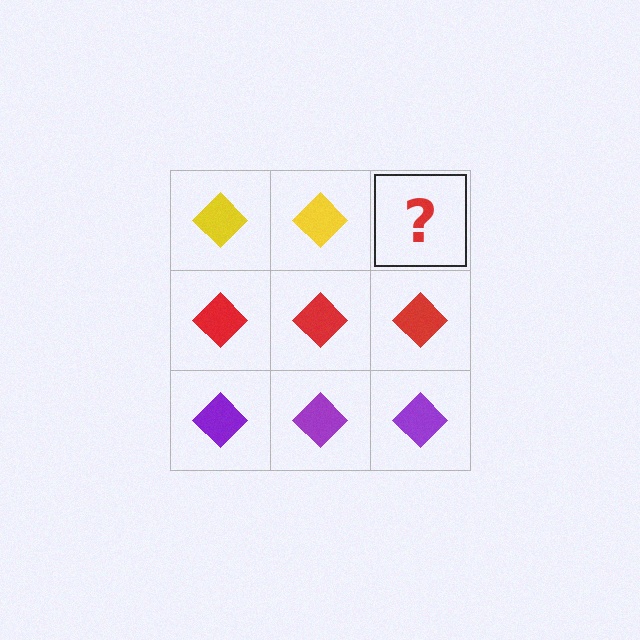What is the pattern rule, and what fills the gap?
The rule is that each row has a consistent color. The gap should be filled with a yellow diamond.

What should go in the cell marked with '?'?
The missing cell should contain a yellow diamond.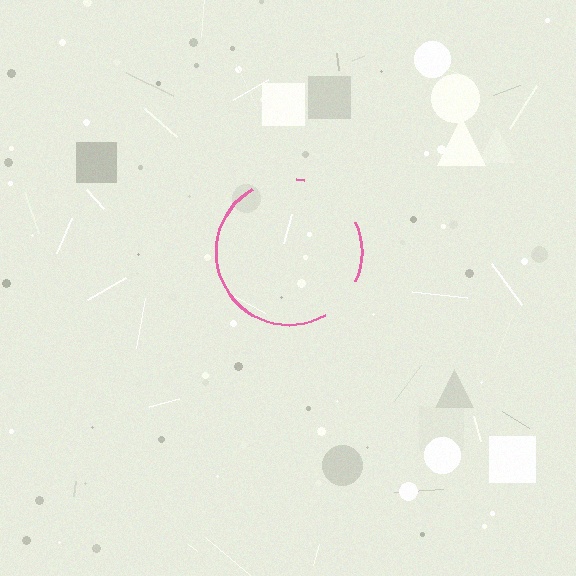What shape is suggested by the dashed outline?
The dashed outline suggests a circle.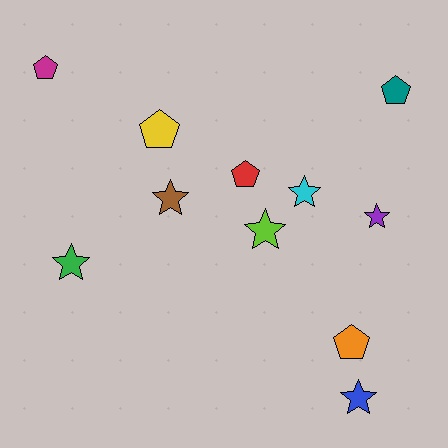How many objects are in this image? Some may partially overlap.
There are 11 objects.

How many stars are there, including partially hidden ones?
There are 6 stars.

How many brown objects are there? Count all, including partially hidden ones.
There is 1 brown object.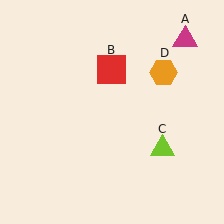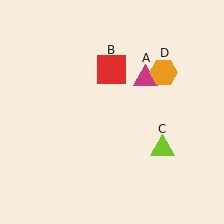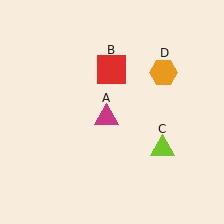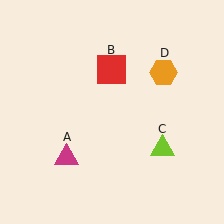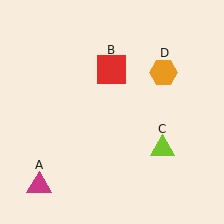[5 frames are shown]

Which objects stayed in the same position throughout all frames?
Red square (object B) and lime triangle (object C) and orange hexagon (object D) remained stationary.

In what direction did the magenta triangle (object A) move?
The magenta triangle (object A) moved down and to the left.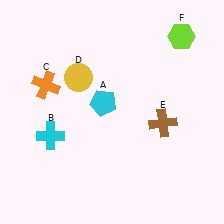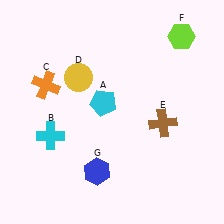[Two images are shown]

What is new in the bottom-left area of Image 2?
A blue hexagon (G) was added in the bottom-left area of Image 2.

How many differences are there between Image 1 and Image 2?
There is 1 difference between the two images.